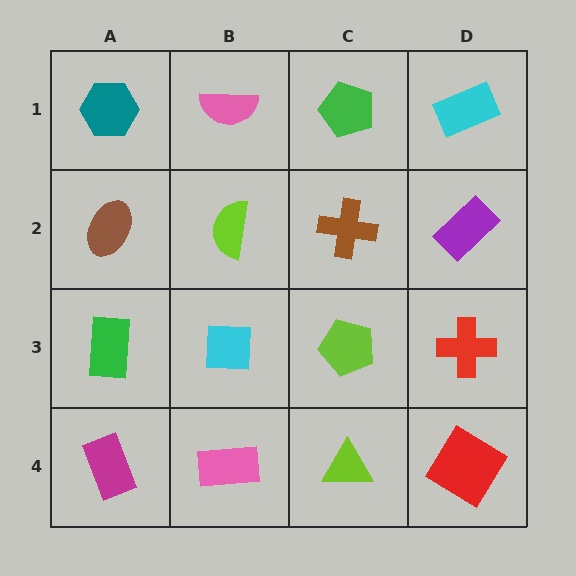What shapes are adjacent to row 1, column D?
A purple rectangle (row 2, column D), a green pentagon (row 1, column C).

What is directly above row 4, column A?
A green rectangle.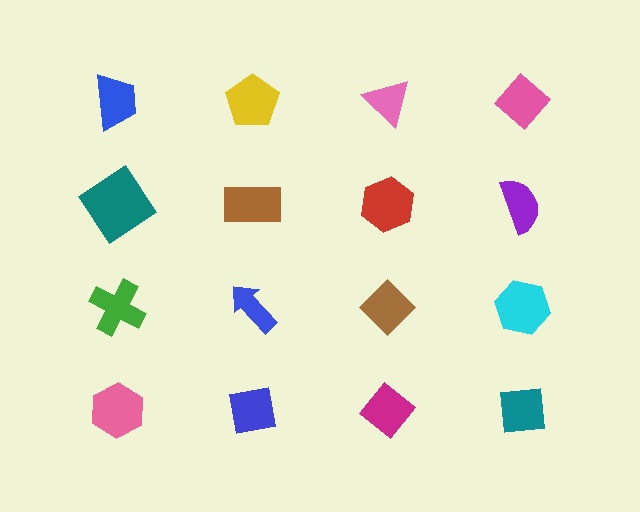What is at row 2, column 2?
A brown rectangle.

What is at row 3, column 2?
A blue arrow.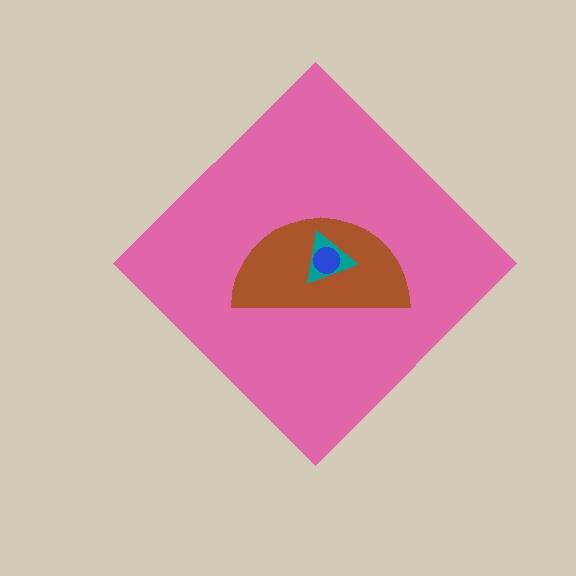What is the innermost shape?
The blue circle.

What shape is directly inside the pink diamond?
The brown semicircle.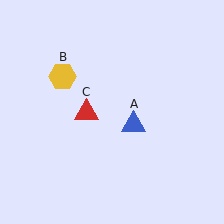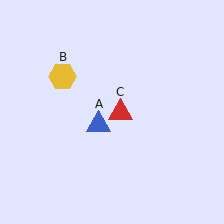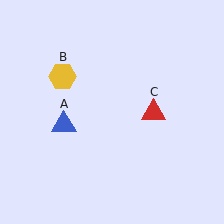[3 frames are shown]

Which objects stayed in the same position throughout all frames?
Yellow hexagon (object B) remained stationary.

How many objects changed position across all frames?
2 objects changed position: blue triangle (object A), red triangle (object C).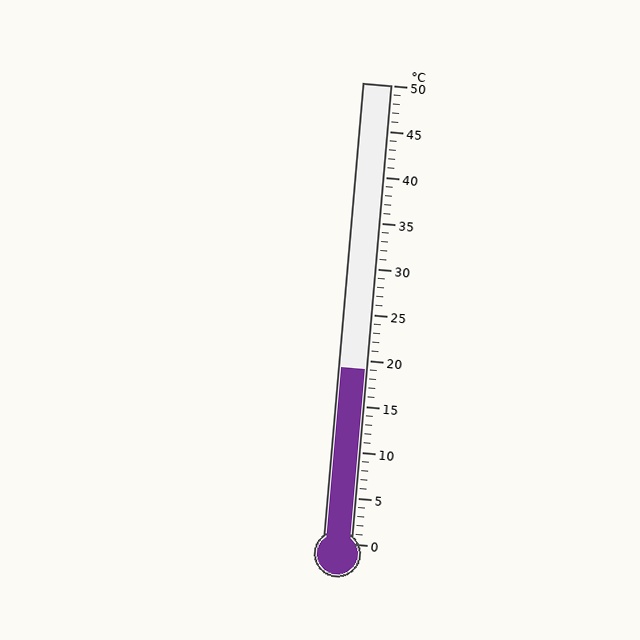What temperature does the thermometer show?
The thermometer shows approximately 19°C.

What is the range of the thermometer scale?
The thermometer scale ranges from 0°C to 50°C.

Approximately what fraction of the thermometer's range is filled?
The thermometer is filled to approximately 40% of its range.